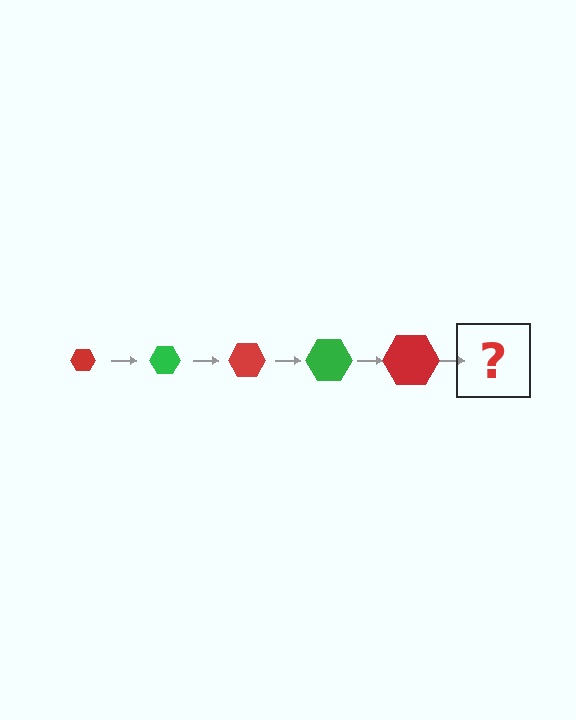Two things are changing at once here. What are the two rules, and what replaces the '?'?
The two rules are that the hexagon grows larger each step and the color cycles through red and green. The '?' should be a green hexagon, larger than the previous one.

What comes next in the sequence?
The next element should be a green hexagon, larger than the previous one.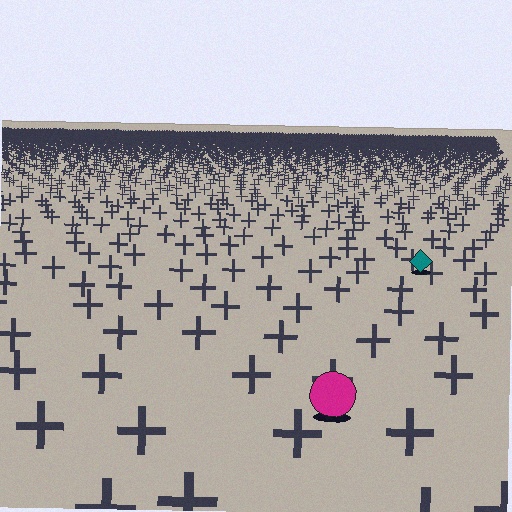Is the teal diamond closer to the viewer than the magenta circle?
No. The magenta circle is closer — you can tell from the texture gradient: the ground texture is coarser near it.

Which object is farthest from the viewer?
The teal diamond is farthest from the viewer. It appears smaller and the ground texture around it is denser.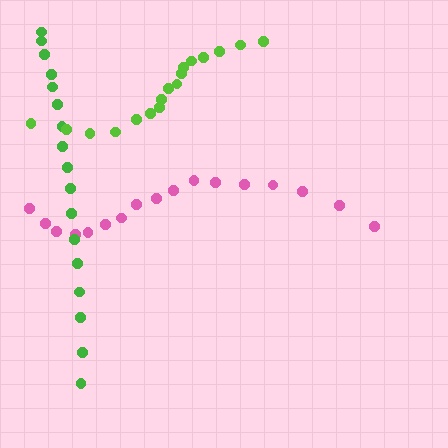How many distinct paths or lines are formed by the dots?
There are 3 distinct paths.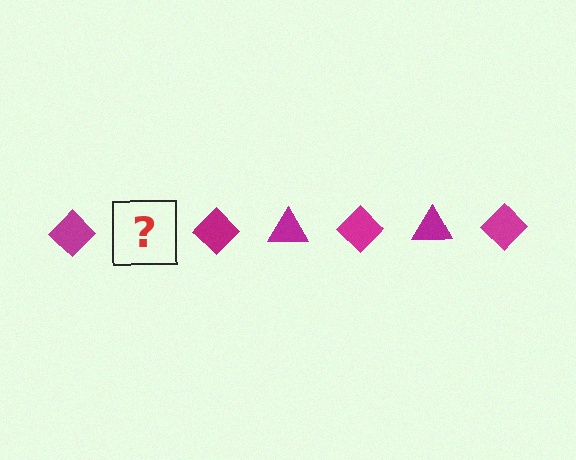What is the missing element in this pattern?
The missing element is a magenta triangle.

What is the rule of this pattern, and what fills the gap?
The rule is that the pattern cycles through diamond, triangle shapes in magenta. The gap should be filled with a magenta triangle.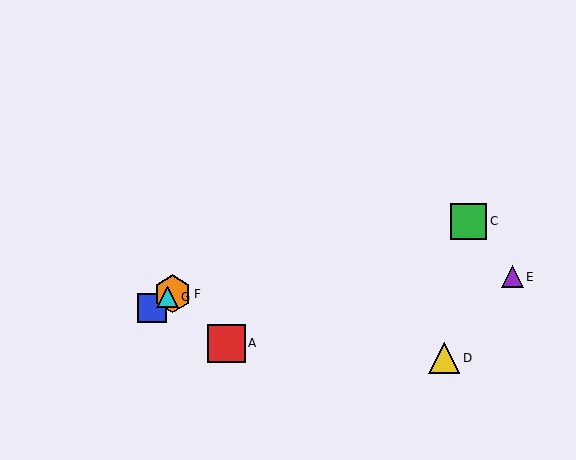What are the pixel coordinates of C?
Object C is at (469, 221).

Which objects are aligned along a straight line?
Objects B, F, G are aligned along a straight line.